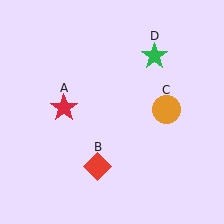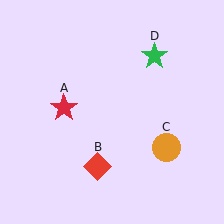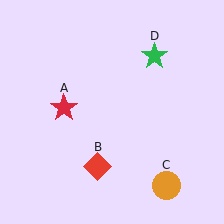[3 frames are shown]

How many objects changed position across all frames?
1 object changed position: orange circle (object C).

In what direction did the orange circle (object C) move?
The orange circle (object C) moved down.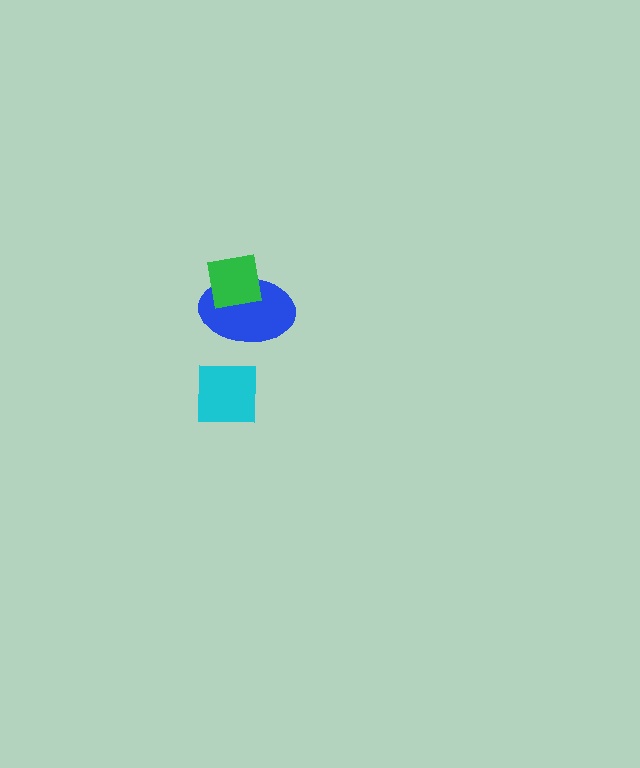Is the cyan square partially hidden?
No, no other shape covers it.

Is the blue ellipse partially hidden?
Yes, it is partially covered by another shape.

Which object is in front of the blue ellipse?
The green square is in front of the blue ellipse.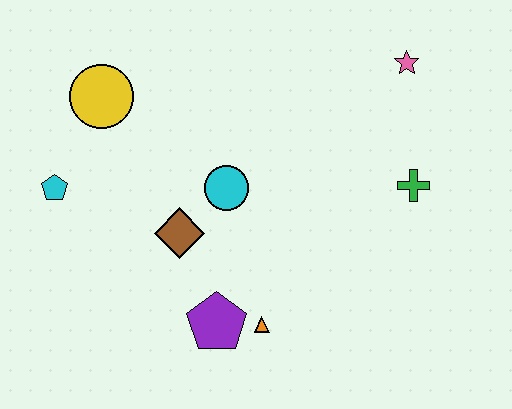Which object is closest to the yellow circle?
The cyan pentagon is closest to the yellow circle.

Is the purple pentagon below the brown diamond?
Yes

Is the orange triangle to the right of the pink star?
No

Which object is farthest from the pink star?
The cyan pentagon is farthest from the pink star.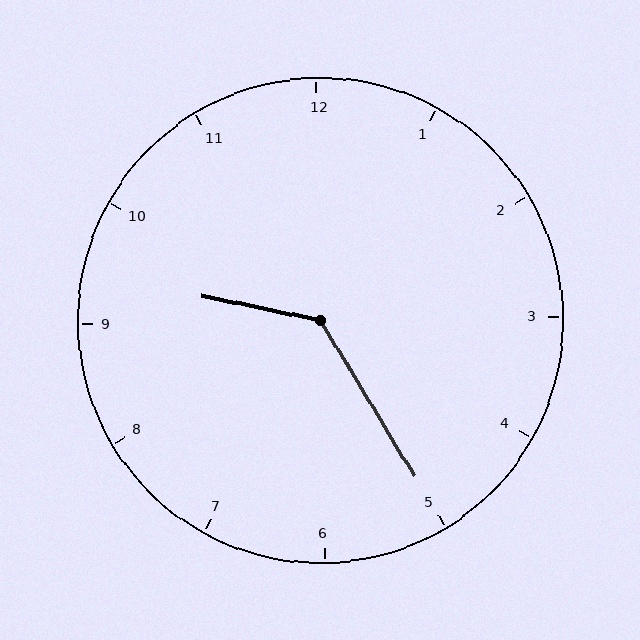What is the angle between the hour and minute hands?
Approximately 132 degrees.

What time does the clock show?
9:25.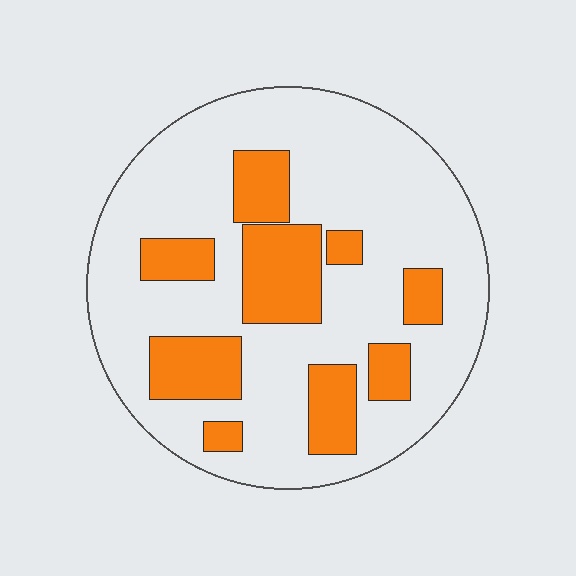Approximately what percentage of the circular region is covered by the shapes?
Approximately 25%.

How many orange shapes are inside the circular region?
9.